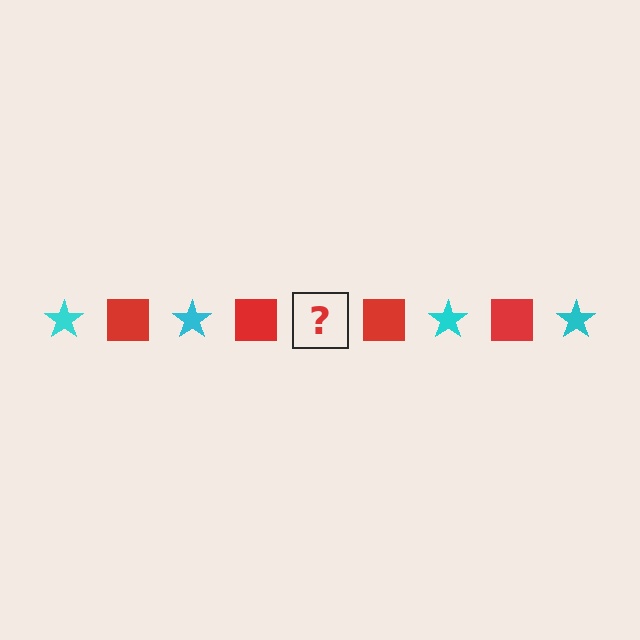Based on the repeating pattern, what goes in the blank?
The blank should be a cyan star.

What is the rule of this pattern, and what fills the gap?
The rule is that the pattern alternates between cyan star and red square. The gap should be filled with a cyan star.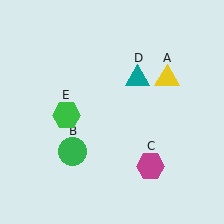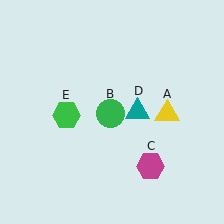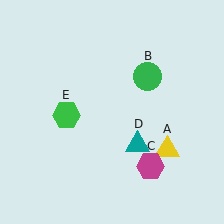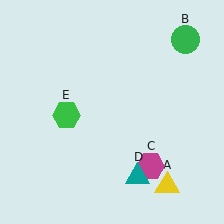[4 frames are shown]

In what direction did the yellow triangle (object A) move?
The yellow triangle (object A) moved down.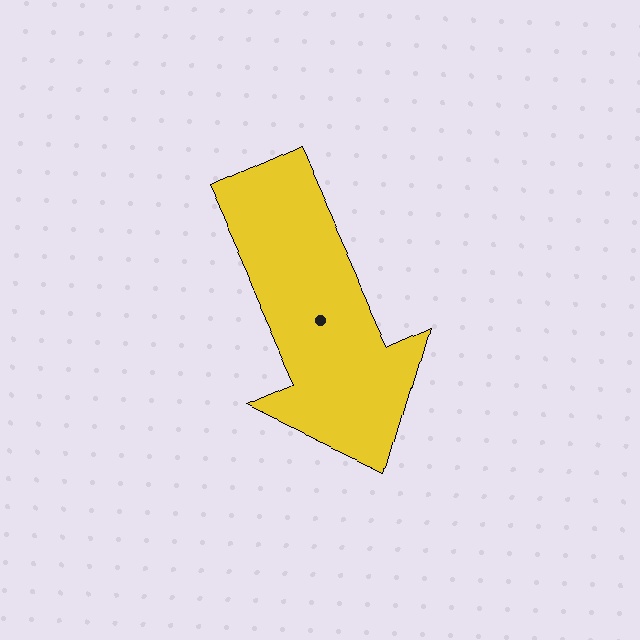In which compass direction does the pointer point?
Southeast.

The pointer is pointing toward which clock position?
Roughly 5 o'clock.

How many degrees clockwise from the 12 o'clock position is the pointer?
Approximately 156 degrees.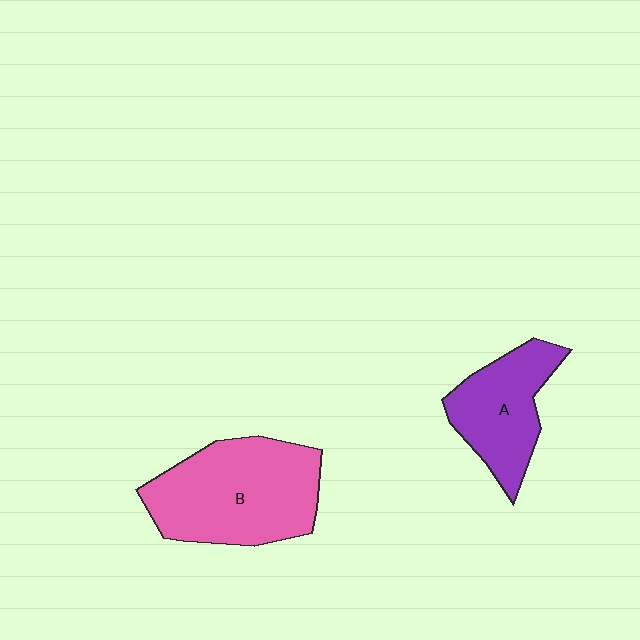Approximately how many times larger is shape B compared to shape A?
Approximately 1.6 times.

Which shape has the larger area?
Shape B (pink).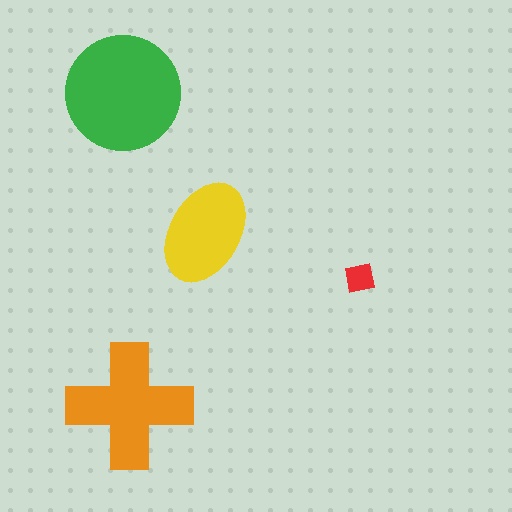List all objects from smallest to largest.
The red square, the yellow ellipse, the orange cross, the green circle.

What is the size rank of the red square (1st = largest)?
4th.